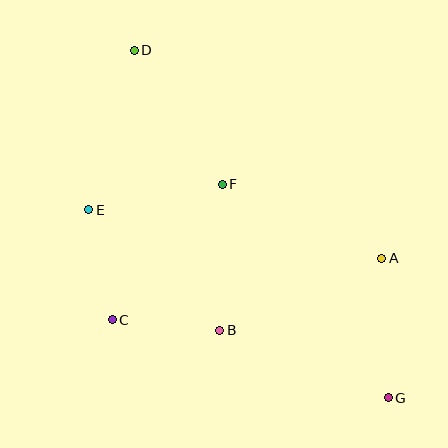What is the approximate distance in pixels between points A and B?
The distance between A and B is approximately 177 pixels.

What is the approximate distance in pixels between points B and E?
The distance between B and E is approximately 178 pixels.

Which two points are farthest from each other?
Points D and G are farthest from each other.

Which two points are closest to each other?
Points B and C are closest to each other.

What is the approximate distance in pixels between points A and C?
The distance between A and C is approximately 276 pixels.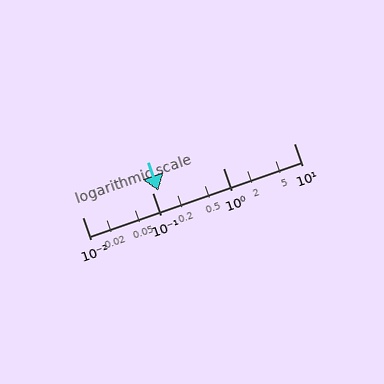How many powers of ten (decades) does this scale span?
The scale spans 3 decades, from 0.01 to 10.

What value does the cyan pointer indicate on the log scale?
The pointer indicates approximately 0.12.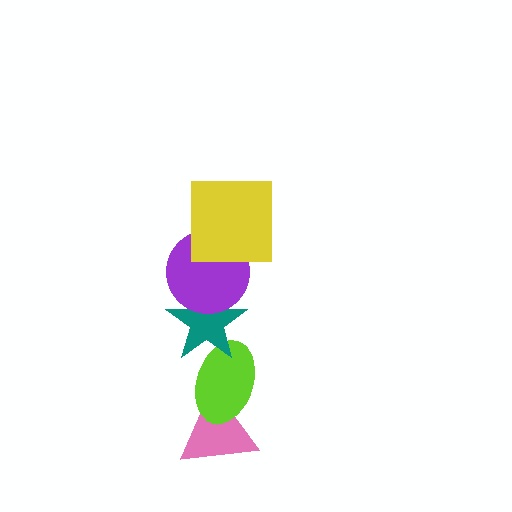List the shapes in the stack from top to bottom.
From top to bottom: the yellow square, the purple circle, the teal star, the lime ellipse, the pink triangle.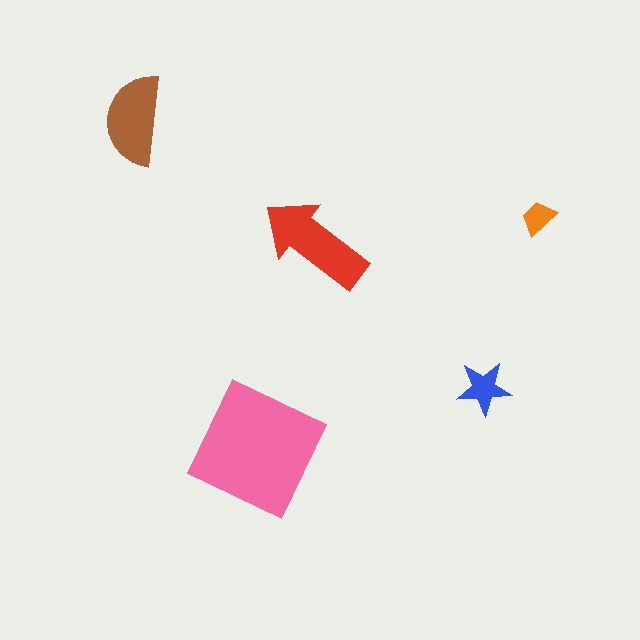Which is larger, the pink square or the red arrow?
The pink square.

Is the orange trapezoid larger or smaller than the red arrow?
Smaller.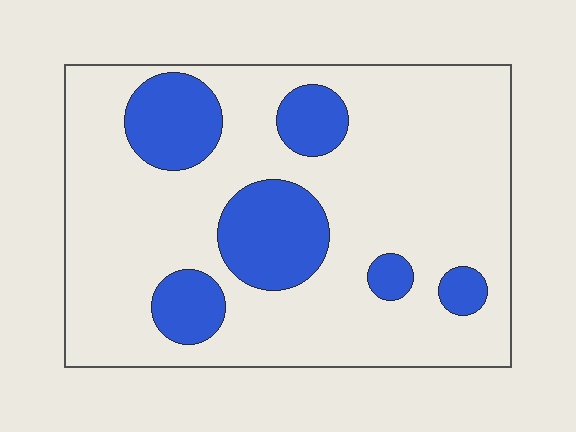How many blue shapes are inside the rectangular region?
6.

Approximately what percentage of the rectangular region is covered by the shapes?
Approximately 20%.